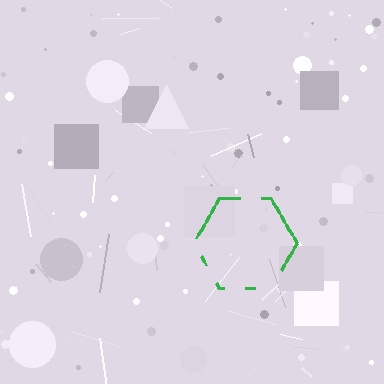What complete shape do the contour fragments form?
The contour fragments form a hexagon.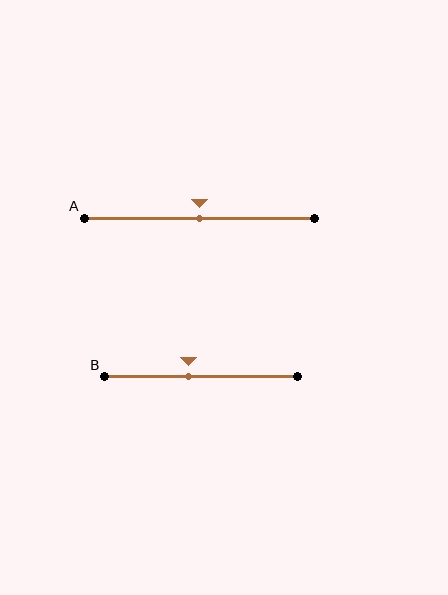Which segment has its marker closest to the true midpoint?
Segment A has its marker closest to the true midpoint.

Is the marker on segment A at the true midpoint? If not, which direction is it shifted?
Yes, the marker on segment A is at the true midpoint.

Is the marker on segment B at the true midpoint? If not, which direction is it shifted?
No, the marker on segment B is shifted to the left by about 7% of the segment length.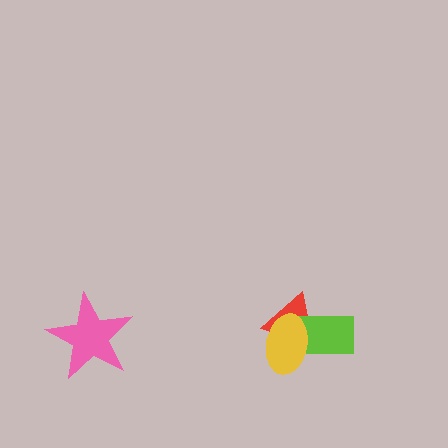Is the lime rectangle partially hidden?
Yes, it is partially covered by another shape.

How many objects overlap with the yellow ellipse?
2 objects overlap with the yellow ellipse.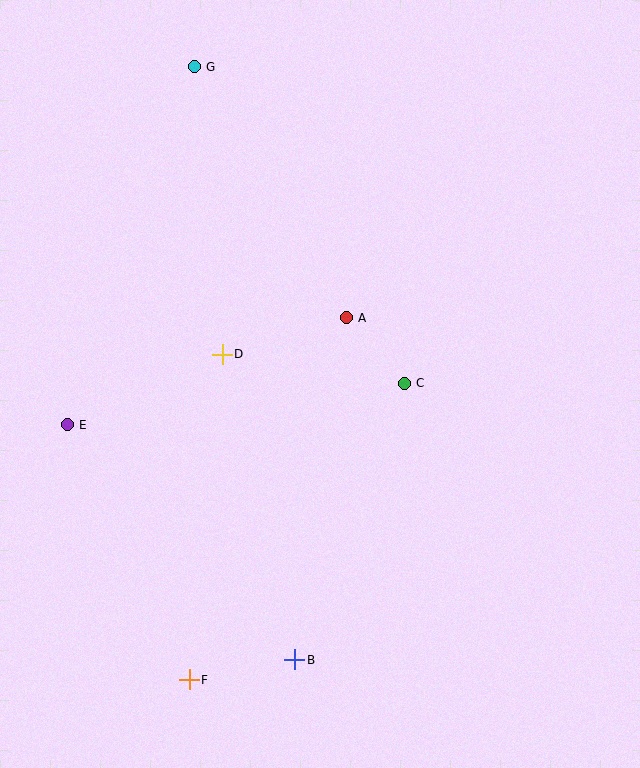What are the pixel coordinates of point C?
Point C is at (404, 383).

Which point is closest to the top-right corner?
Point A is closest to the top-right corner.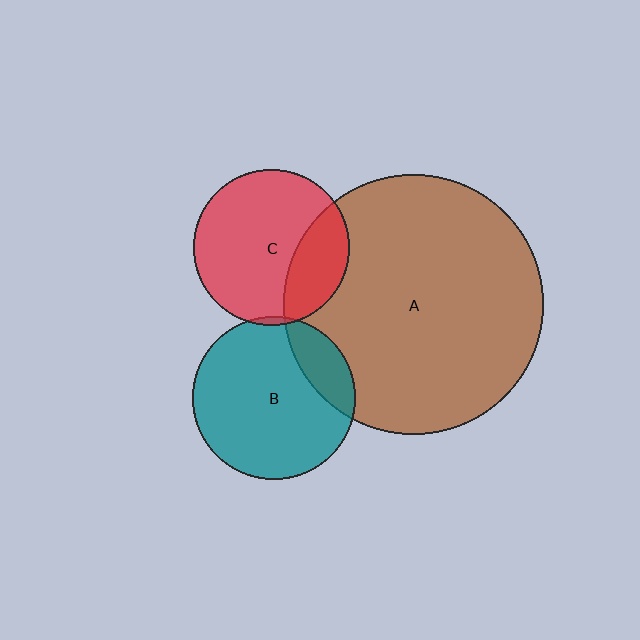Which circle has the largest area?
Circle A (brown).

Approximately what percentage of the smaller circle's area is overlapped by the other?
Approximately 25%.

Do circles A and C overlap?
Yes.